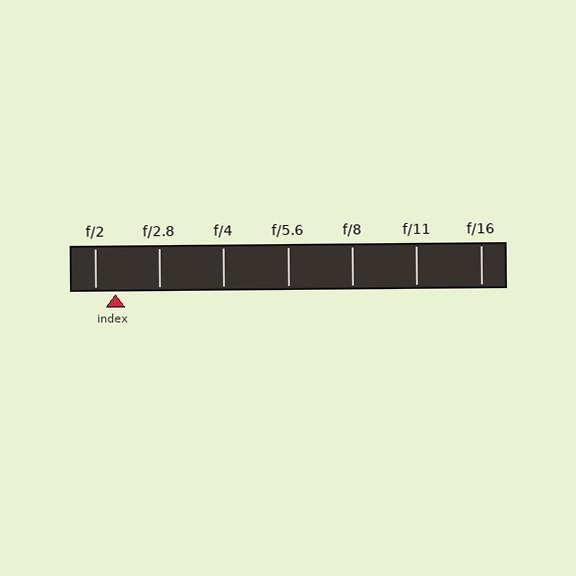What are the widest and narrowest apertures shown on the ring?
The widest aperture shown is f/2 and the narrowest is f/16.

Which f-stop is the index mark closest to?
The index mark is closest to f/2.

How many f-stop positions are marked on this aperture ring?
There are 7 f-stop positions marked.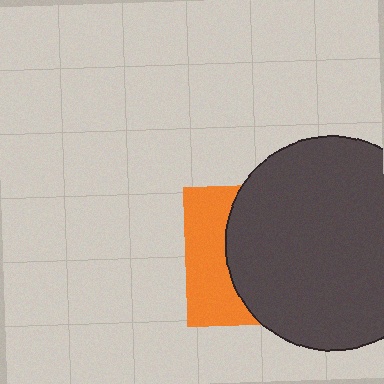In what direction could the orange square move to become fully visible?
The orange square could move left. That would shift it out from behind the dark gray circle entirely.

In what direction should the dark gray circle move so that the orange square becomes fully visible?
The dark gray circle should move right. That is the shortest direction to clear the overlap and leave the orange square fully visible.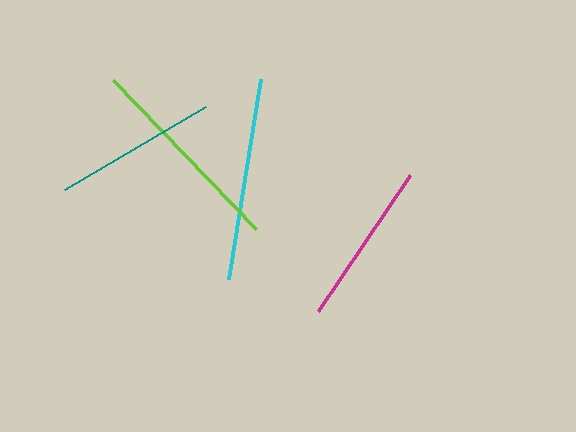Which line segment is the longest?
The lime line is the longest at approximately 206 pixels.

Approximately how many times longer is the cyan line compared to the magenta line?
The cyan line is approximately 1.2 times the length of the magenta line.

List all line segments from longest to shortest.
From longest to shortest: lime, cyan, magenta, teal.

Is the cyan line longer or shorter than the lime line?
The lime line is longer than the cyan line.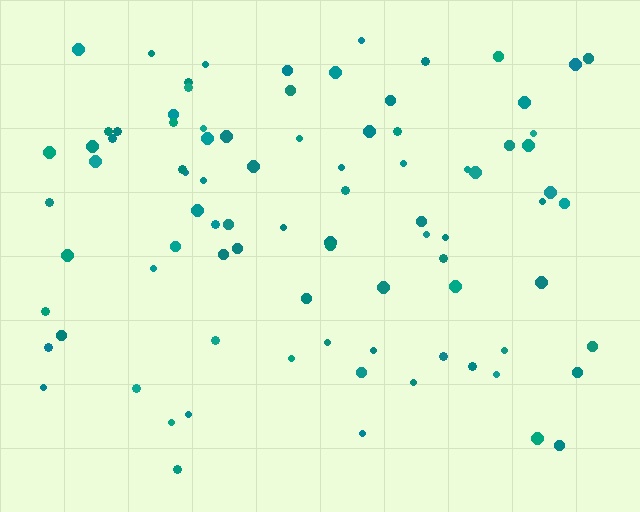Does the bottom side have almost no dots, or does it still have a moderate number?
Still a moderate number, just noticeably fewer than the top.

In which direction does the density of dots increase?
From bottom to top, with the top side densest.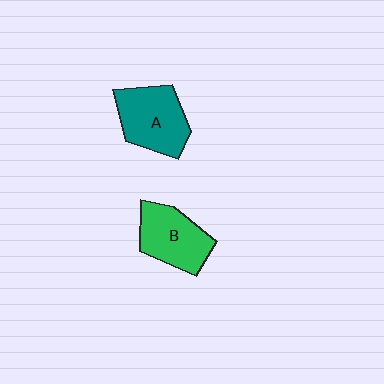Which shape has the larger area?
Shape A (teal).